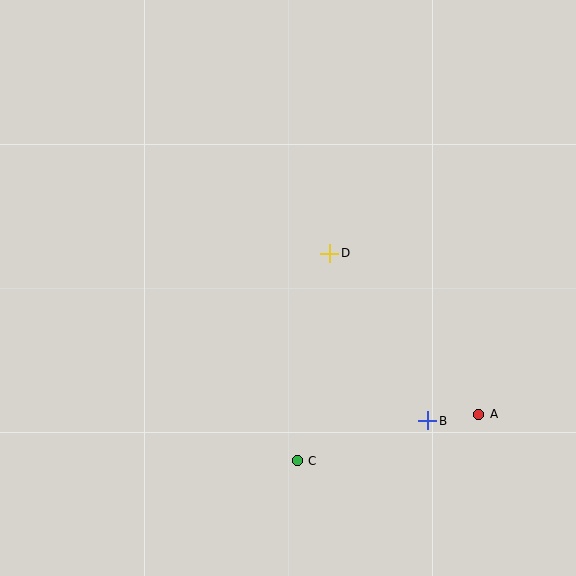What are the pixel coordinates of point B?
Point B is at (428, 421).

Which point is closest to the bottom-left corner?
Point C is closest to the bottom-left corner.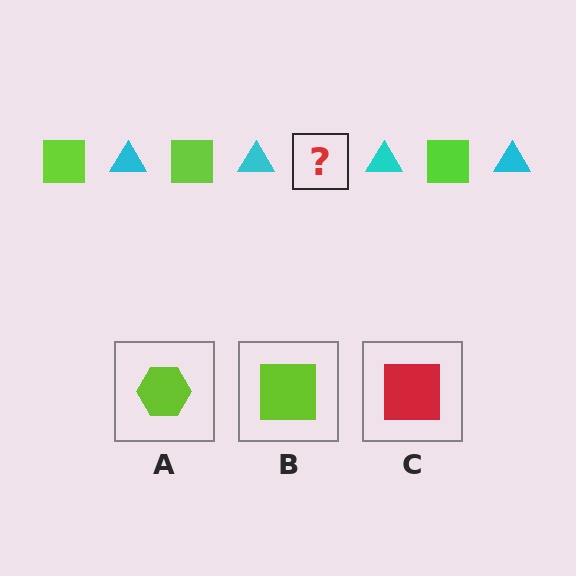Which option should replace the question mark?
Option B.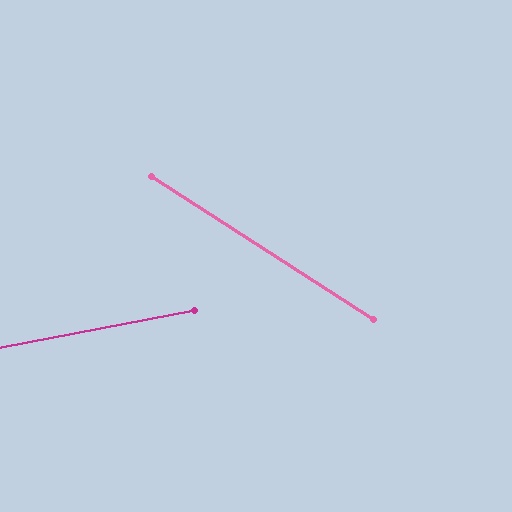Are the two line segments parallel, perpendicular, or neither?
Neither parallel nor perpendicular — they differ by about 44°.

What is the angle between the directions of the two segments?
Approximately 44 degrees.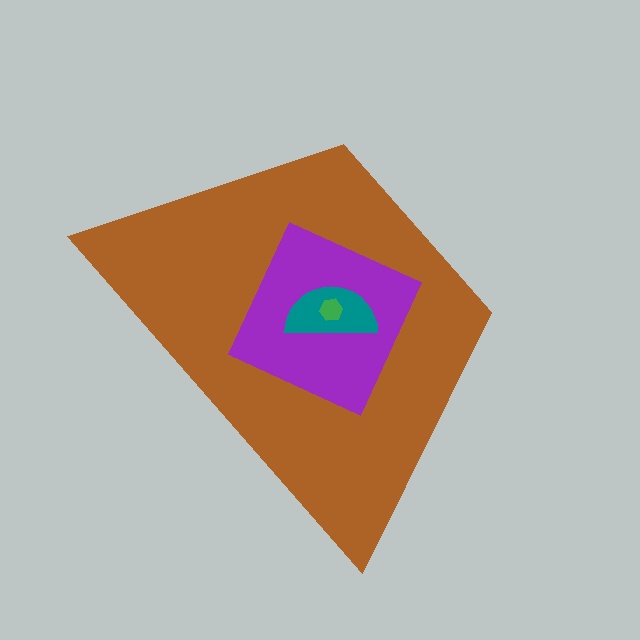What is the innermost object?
The green hexagon.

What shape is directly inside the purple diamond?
The teal semicircle.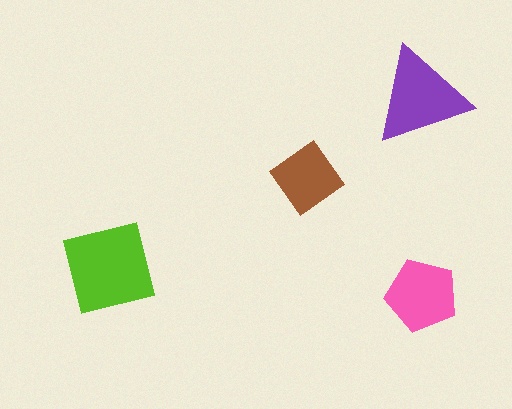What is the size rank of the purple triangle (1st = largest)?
2nd.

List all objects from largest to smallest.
The lime square, the purple triangle, the pink pentagon, the brown diamond.